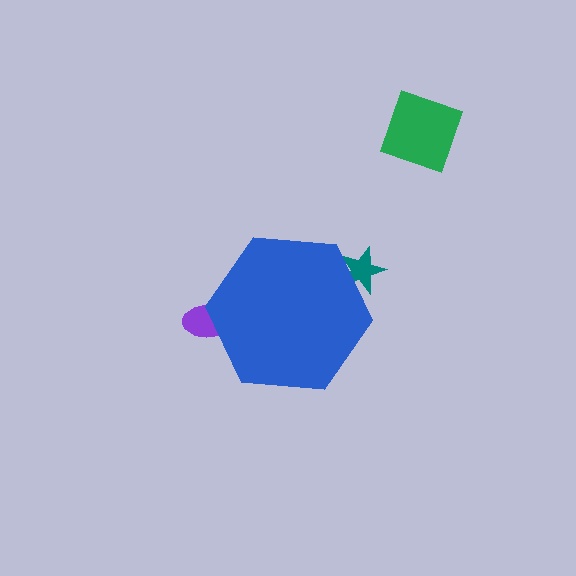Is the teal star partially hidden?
Yes, the teal star is partially hidden behind the blue hexagon.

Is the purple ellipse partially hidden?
Yes, the purple ellipse is partially hidden behind the blue hexagon.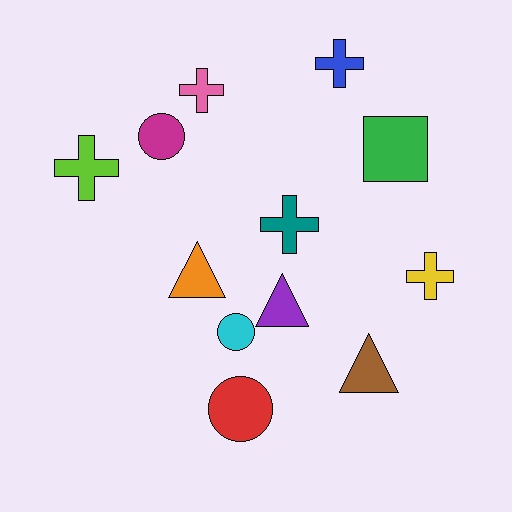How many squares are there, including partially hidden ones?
There is 1 square.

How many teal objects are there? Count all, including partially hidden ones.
There is 1 teal object.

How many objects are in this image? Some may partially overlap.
There are 12 objects.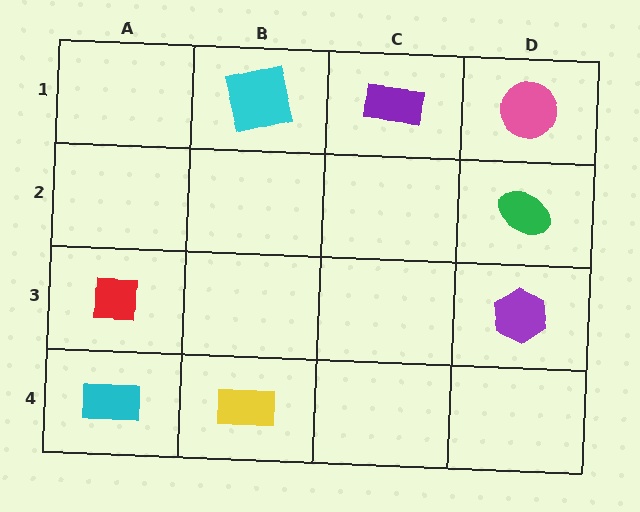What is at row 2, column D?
A green ellipse.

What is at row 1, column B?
A cyan square.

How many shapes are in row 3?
2 shapes.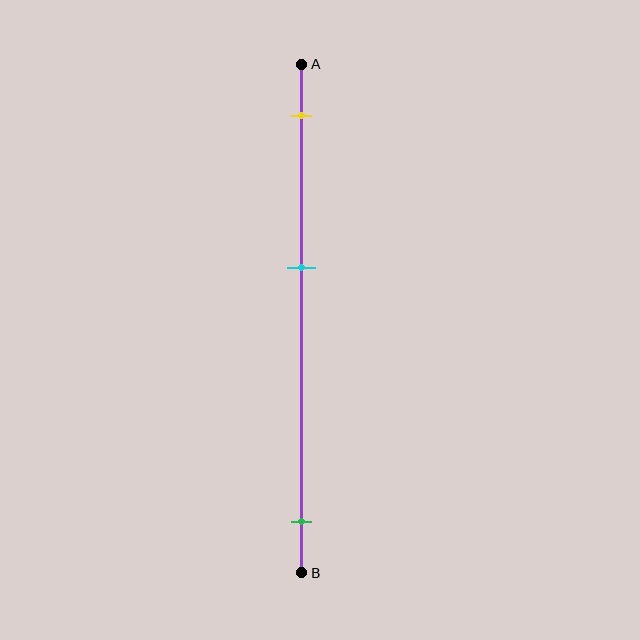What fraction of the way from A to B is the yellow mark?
The yellow mark is approximately 10% (0.1) of the way from A to B.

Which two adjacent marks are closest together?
The yellow and cyan marks are the closest adjacent pair.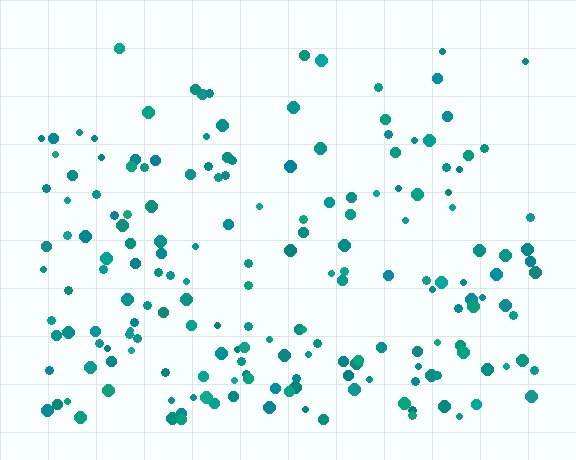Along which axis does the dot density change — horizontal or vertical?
Vertical.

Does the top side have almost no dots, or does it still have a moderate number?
Still a moderate number, just noticeably fewer than the bottom.